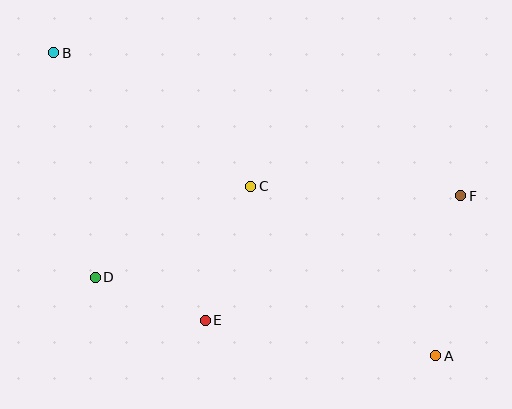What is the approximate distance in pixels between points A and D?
The distance between A and D is approximately 349 pixels.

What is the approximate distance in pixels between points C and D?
The distance between C and D is approximately 180 pixels.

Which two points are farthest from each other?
Points A and B are farthest from each other.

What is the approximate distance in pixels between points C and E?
The distance between C and E is approximately 142 pixels.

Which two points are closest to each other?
Points D and E are closest to each other.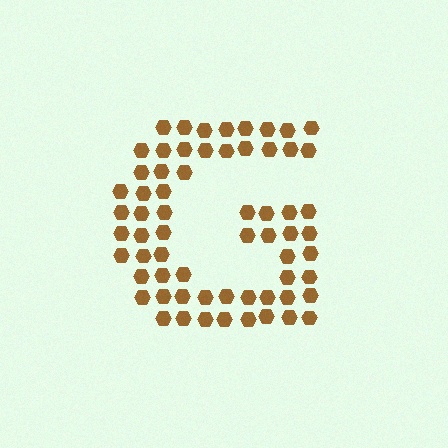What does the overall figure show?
The overall figure shows the letter G.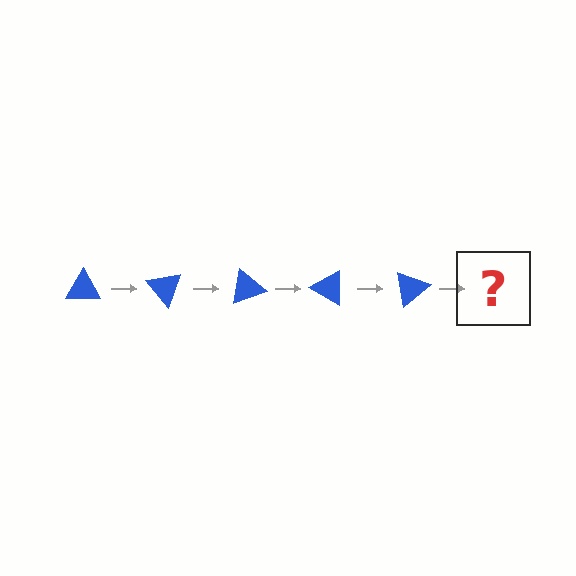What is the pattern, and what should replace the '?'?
The pattern is that the triangle rotates 50 degrees each step. The '?' should be a blue triangle rotated 250 degrees.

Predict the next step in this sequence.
The next step is a blue triangle rotated 250 degrees.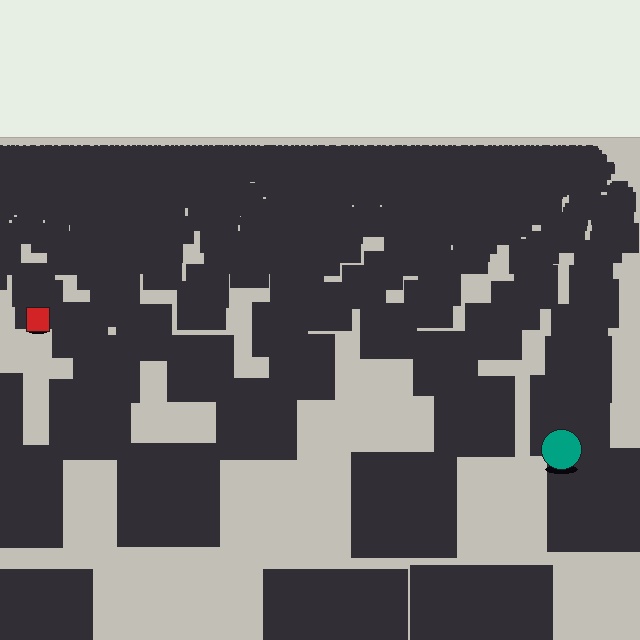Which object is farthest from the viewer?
The red square is farthest from the viewer. It appears smaller and the ground texture around it is denser.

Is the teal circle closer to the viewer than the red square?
Yes. The teal circle is closer — you can tell from the texture gradient: the ground texture is coarser near it.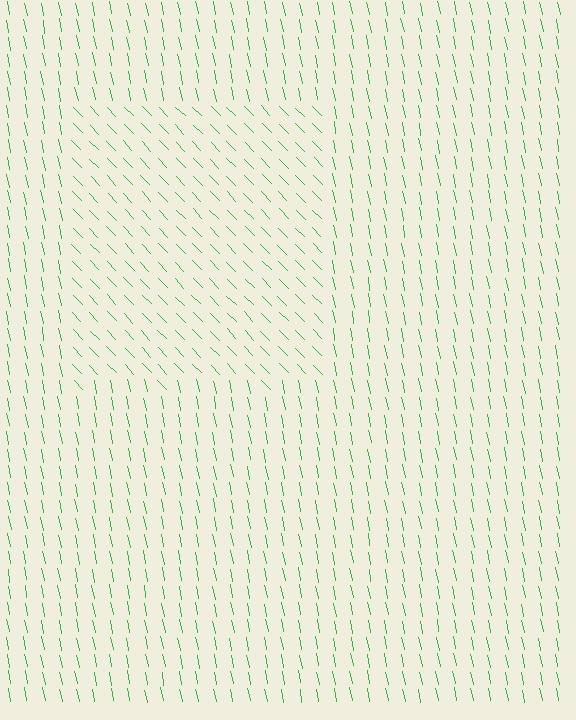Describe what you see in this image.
The image is filled with small green line segments. A rectangle region in the image has lines oriented differently from the surrounding lines, creating a visible texture boundary.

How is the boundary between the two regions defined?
The boundary is defined purely by a change in line orientation (approximately 33 degrees difference). All lines are the same color and thickness.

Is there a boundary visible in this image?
Yes, there is a texture boundary formed by a change in line orientation.